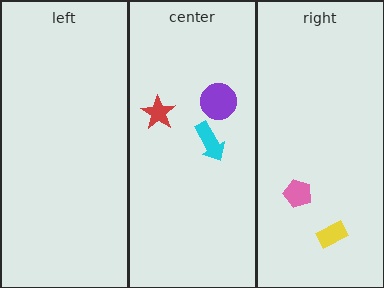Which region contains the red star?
The center region.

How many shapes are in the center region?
3.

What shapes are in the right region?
The yellow rectangle, the pink pentagon.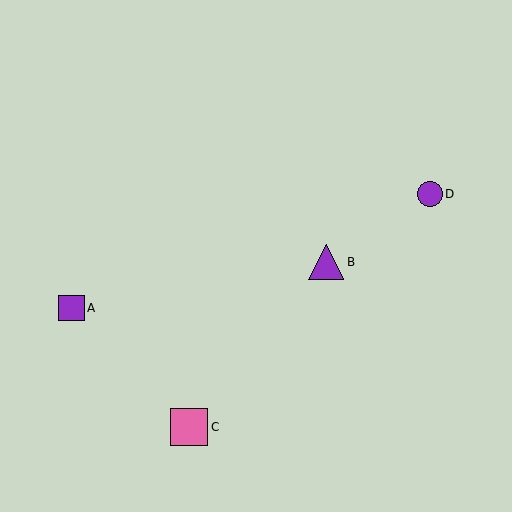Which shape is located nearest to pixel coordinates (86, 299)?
The purple square (labeled A) at (71, 308) is nearest to that location.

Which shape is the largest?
The pink square (labeled C) is the largest.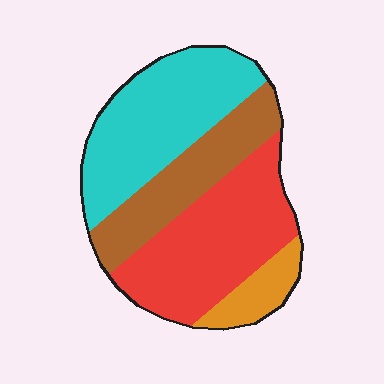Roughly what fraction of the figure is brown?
Brown takes up between a sixth and a third of the figure.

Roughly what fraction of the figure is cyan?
Cyan takes up about one third (1/3) of the figure.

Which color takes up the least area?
Orange, at roughly 10%.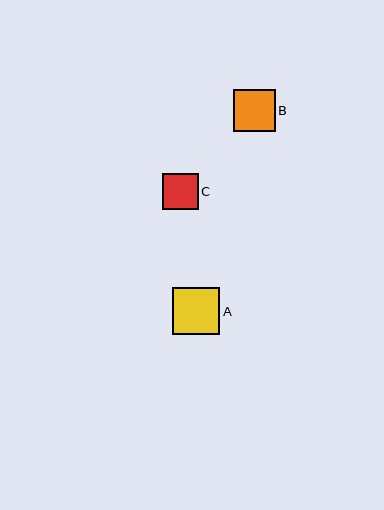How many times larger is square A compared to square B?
Square A is approximately 1.1 times the size of square B.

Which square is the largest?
Square A is the largest with a size of approximately 47 pixels.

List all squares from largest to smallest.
From largest to smallest: A, B, C.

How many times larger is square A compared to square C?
Square A is approximately 1.3 times the size of square C.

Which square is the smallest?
Square C is the smallest with a size of approximately 36 pixels.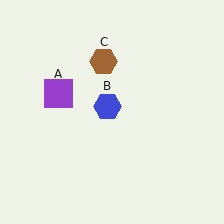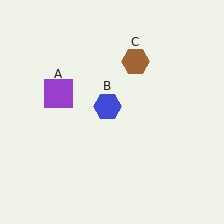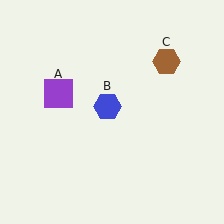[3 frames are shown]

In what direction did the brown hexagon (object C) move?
The brown hexagon (object C) moved right.